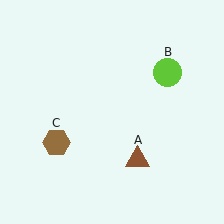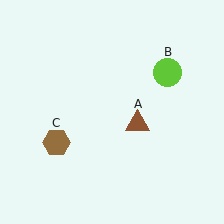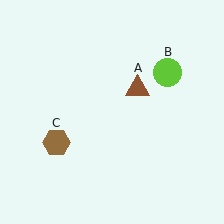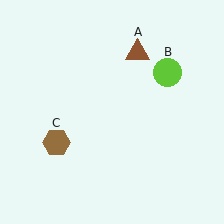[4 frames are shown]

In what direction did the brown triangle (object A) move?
The brown triangle (object A) moved up.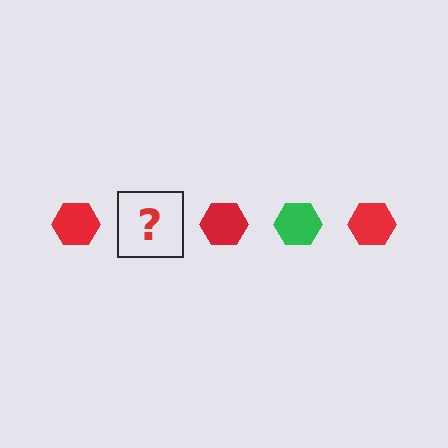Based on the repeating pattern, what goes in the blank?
The blank should be a green hexagon.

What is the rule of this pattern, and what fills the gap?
The rule is that the pattern cycles through red, green hexagons. The gap should be filled with a green hexagon.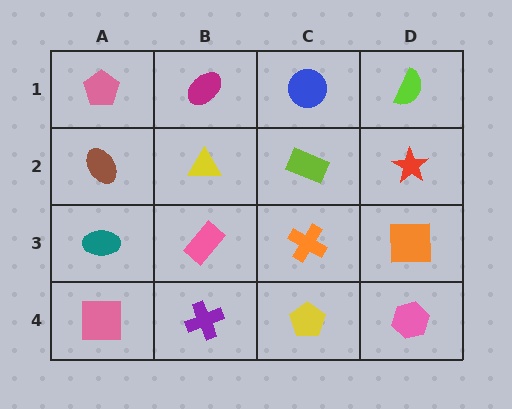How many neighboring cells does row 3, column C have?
4.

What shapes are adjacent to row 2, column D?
A lime semicircle (row 1, column D), an orange square (row 3, column D), a lime rectangle (row 2, column C).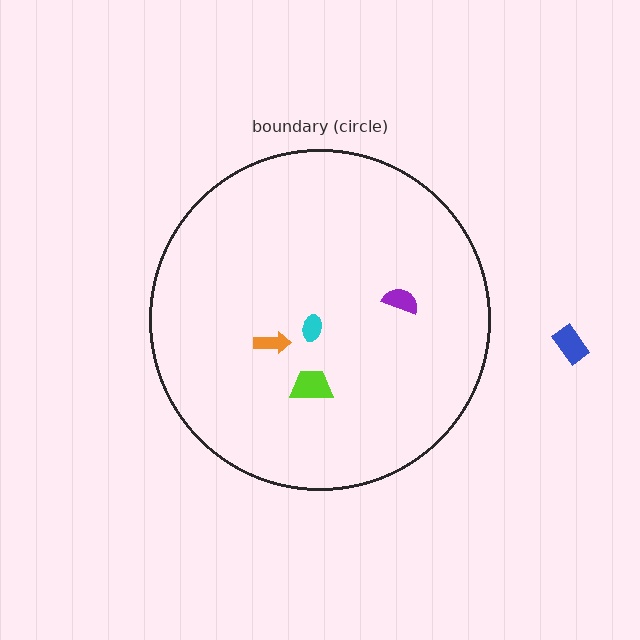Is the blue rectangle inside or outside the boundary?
Outside.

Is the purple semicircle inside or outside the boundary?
Inside.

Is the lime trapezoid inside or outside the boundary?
Inside.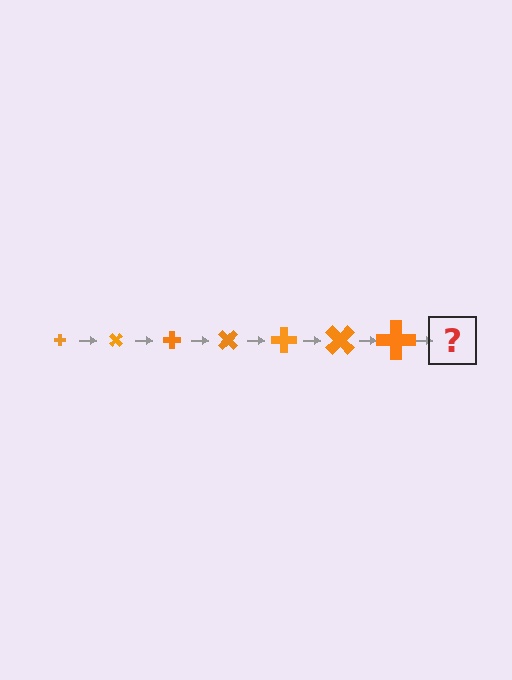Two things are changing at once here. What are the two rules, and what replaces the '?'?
The two rules are that the cross grows larger each step and it rotates 45 degrees each step. The '?' should be a cross, larger than the previous one and rotated 315 degrees from the start.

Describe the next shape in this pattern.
It should be a cross, larger than the previous one and rotated 315 degrees from the start.